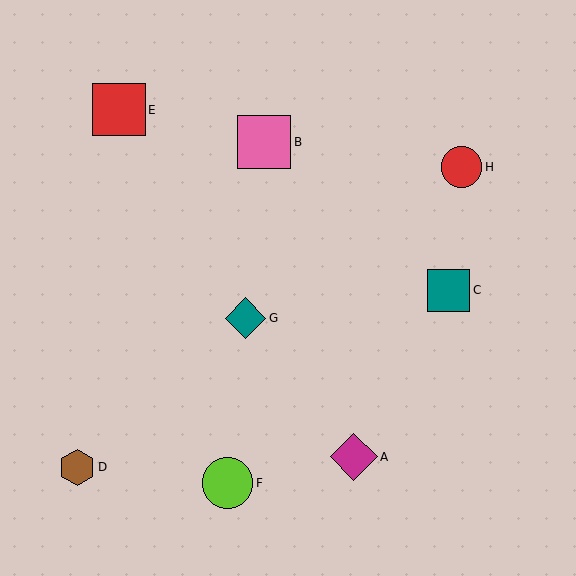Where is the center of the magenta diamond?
The center of the magenta diamond is at (354, 457).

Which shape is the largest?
The pink square (labeled B) is the largest.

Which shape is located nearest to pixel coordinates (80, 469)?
The brown hexagon (labeled D) at (77, 467) is nearest to that location.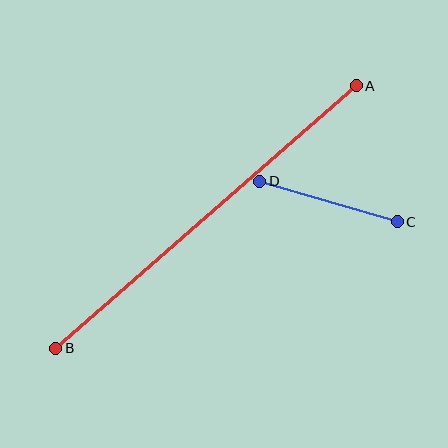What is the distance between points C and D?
The distance is approximately 143 pixels.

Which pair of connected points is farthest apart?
Points A and B are farthest apart.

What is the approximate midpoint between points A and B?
The midpoint is at approximately (206, 217) pixels.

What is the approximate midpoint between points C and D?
The midpoint is at approximately (328, 201) pixels.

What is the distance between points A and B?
The distance is approximately 399 pixels.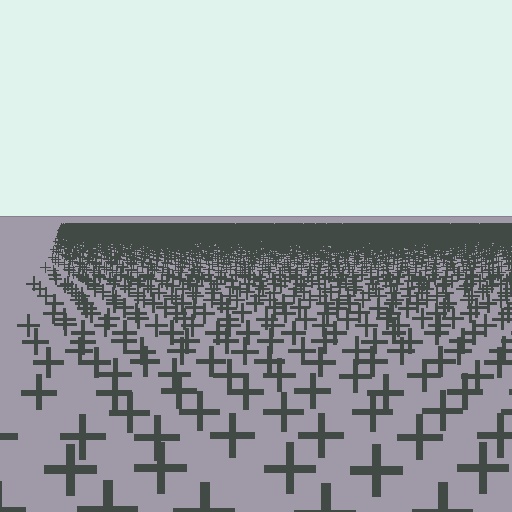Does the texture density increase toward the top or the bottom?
Density increases toward the top.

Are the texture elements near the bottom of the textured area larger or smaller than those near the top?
Larger. Near the bottom, elements are closer to the viewer and appear at a bigger on-screen size.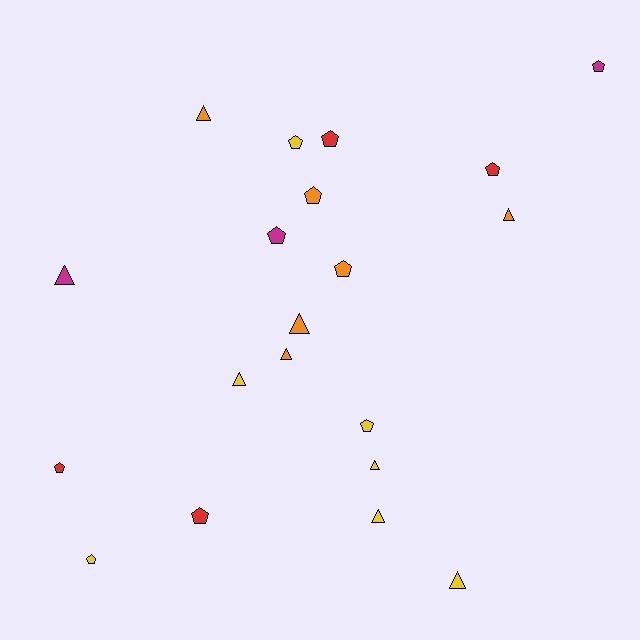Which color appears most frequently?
Yellow, with 7 objects.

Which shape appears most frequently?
Pentagon, with 11 objects.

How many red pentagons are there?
There are 4 red pentagons.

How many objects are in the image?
There are 20 objects.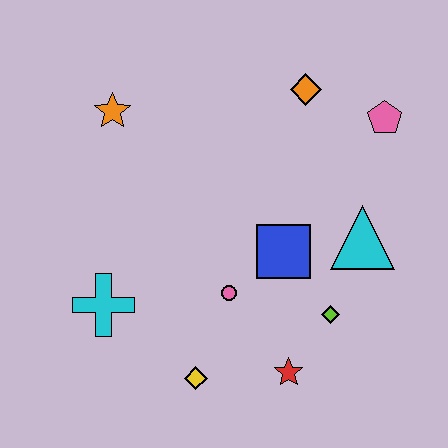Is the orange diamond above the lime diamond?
Yes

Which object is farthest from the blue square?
The orange star is farthest from the blue square.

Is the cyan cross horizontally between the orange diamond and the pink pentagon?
No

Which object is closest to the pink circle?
The blue square is closest to the pink circle.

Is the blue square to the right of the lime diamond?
No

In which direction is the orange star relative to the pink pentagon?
The orange star is to the left of the pink pentagon.